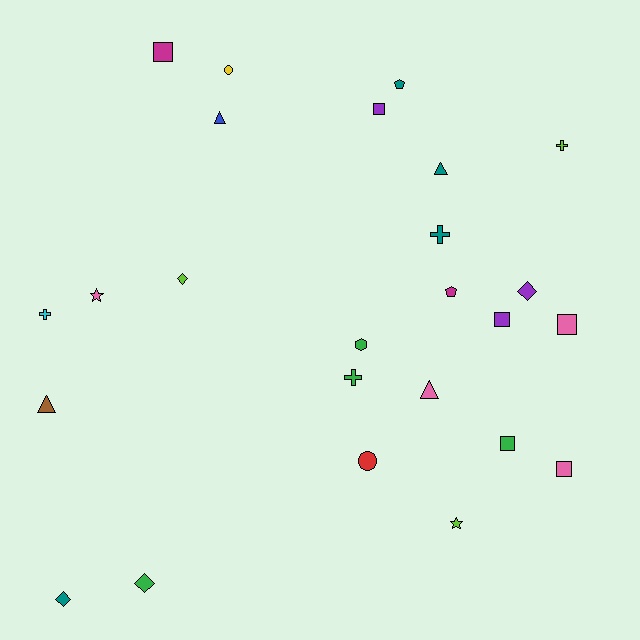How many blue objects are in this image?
There is 1 blue object.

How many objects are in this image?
There are 25 objects.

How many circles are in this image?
There are 2 circles.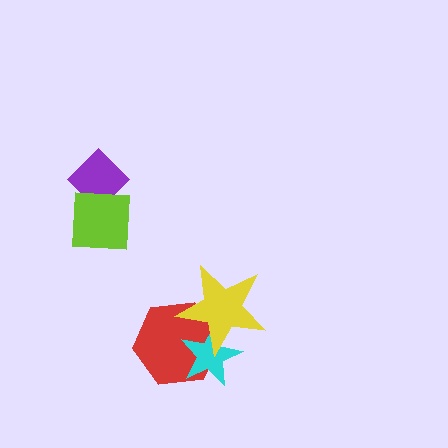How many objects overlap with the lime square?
1 object overlaps with the lime square.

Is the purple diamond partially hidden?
Yes, it is partially covered by another shape.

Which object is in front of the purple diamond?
The lime square is in front of the purple diamond.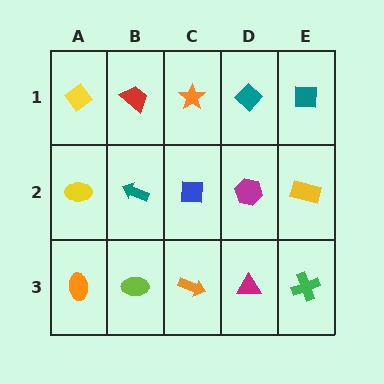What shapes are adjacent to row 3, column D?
A magenta hexagon (row 2, column D), an orange arrow (row 3, column C), a green cross (row 3, column E).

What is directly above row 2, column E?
A teal square.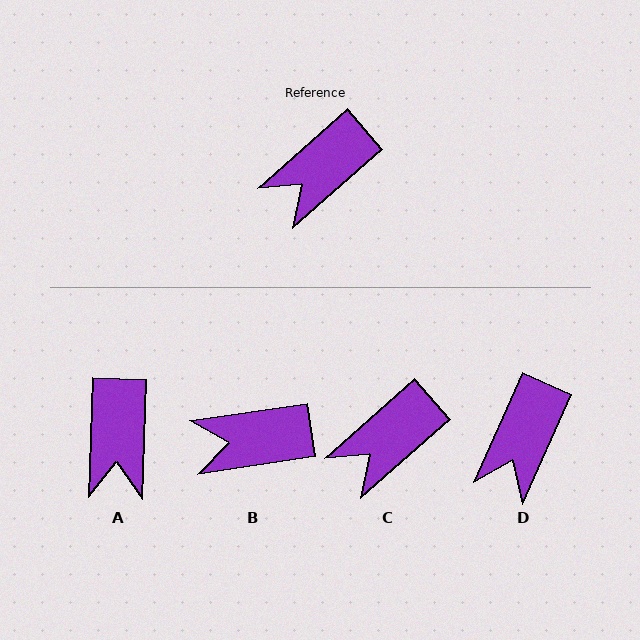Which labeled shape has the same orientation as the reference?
C.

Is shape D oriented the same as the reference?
No, it is off by about 25 degrees.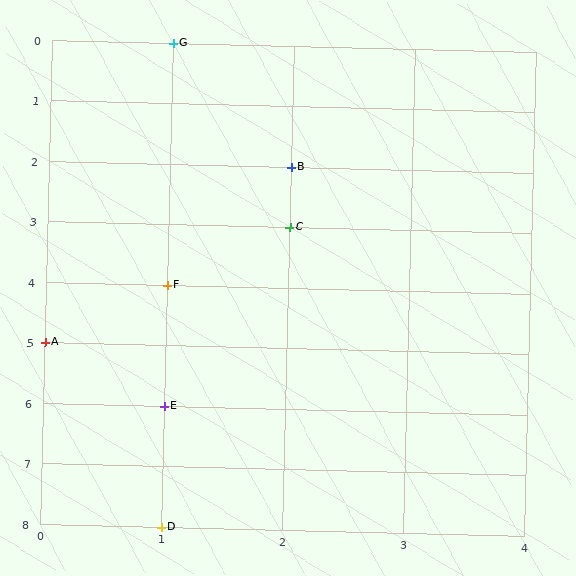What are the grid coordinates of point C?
Point C is at grid coordinates (2, 3).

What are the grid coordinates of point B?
Point B is at grid coordinates (2, 2).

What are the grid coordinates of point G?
Point G is at grid coordinates (1, 0).